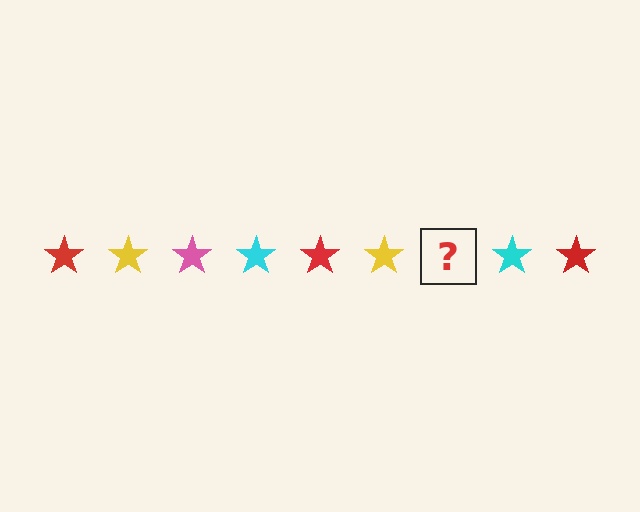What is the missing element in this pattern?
The missing element is a pink star.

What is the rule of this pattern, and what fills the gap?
The rule is that the pattern cycles through red, yellow, pink, cyan stars. The gap should be filled with a pink star.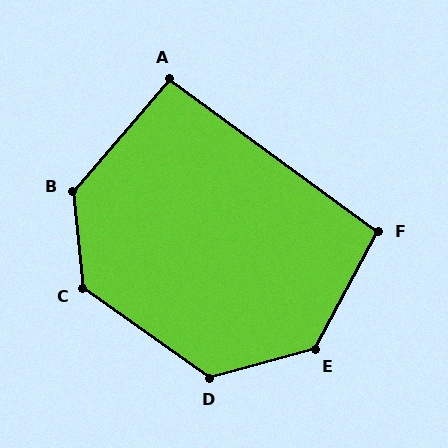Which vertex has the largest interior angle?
E, at approximately 134 degrees.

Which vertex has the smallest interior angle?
A, at approximately 95 degrees.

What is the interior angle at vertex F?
Approximately 98 degrees (obtuse).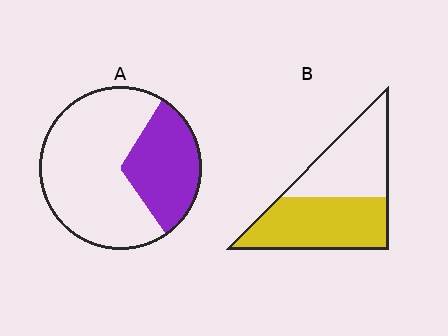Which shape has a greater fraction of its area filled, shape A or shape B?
Shape B.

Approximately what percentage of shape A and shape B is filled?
A is approximately 30% and B is approximately 55%.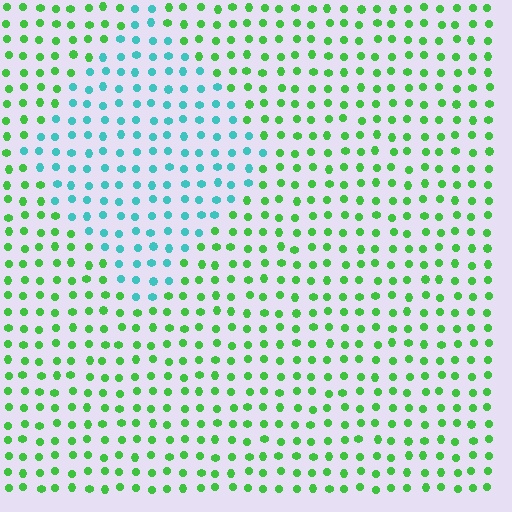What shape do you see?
I see a diamond.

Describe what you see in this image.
The image is filled with small green elements in a uniform arrangement. A diamond-shaped region is visible where the elements are tinted to a slightly different hue, forming a subtle color boundary.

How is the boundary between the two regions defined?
The boundary is defined purely by a slight shift in hue (about 58 degrees). Spacing, size, and orientation are identical on both sides.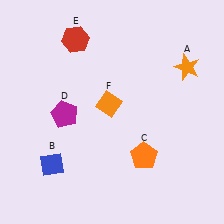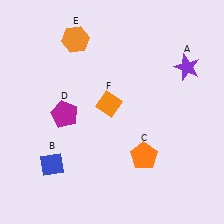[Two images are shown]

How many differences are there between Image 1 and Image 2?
There are 2 differences between the two images.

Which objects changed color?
A changed from orange to purple. E changed from red to orange.